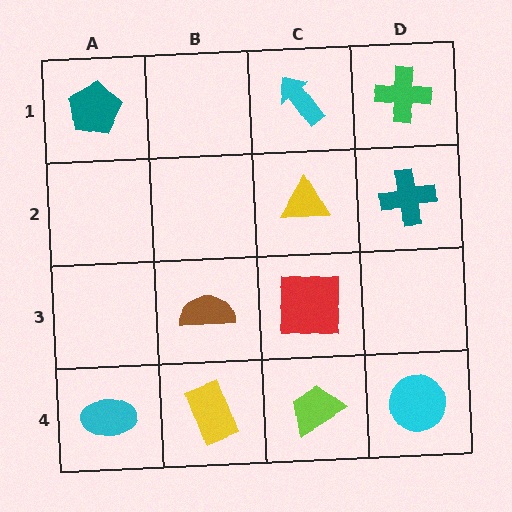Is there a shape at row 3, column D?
No, that cell is empty.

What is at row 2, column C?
A yellow triangle.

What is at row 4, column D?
A cyan circle.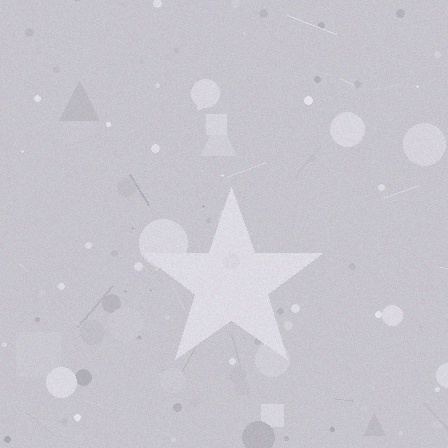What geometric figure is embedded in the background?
A star is embedded in the background.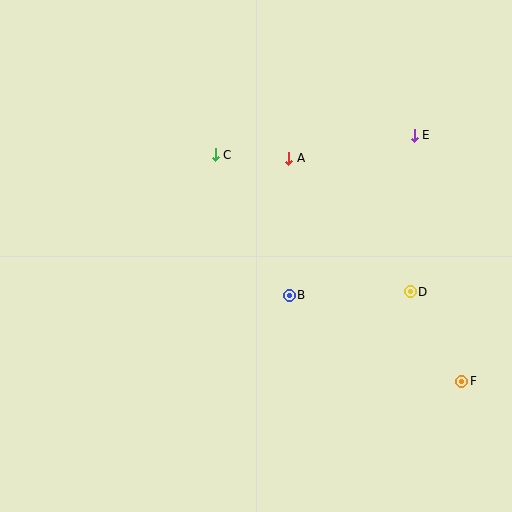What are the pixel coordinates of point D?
Point D is at (410, 292).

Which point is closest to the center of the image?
Point B at (289, 295) is closest to the center.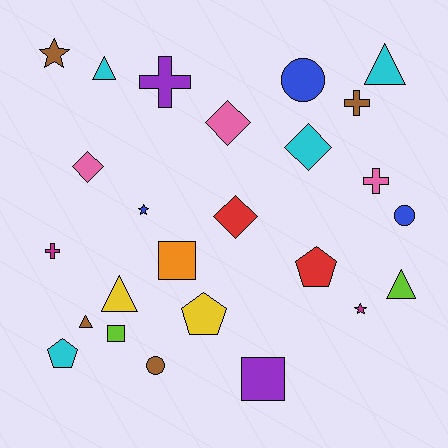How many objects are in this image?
There are 25 objects.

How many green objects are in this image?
There are no green objects.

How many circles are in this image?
There are 3 circles.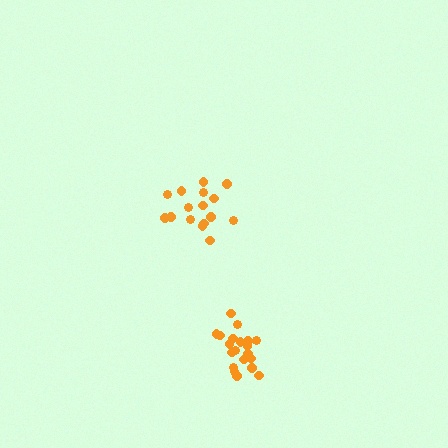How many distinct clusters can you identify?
There are 2 distinct clusters.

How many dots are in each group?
Group 1: 20 dots, Group 2: 16 dots (36 total).